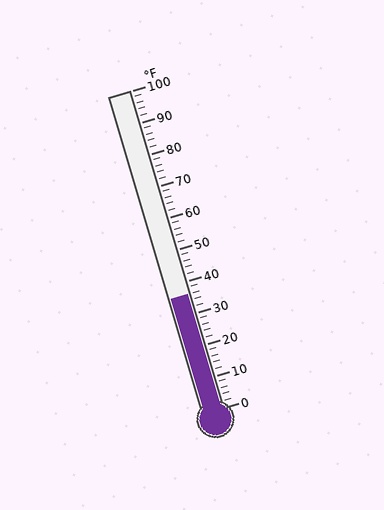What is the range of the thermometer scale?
The thermometer scale ranges from 0°F to 100°F.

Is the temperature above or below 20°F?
The temperature is above 20°F.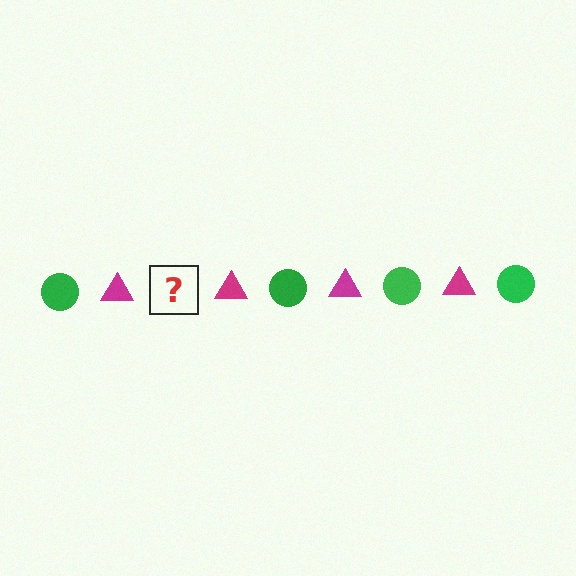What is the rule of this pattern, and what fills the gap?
The rule is that the pattern alternates between green circle and magenta triangle. The gap should be filled with a green circle.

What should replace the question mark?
The question mark should be replaced with a green circle.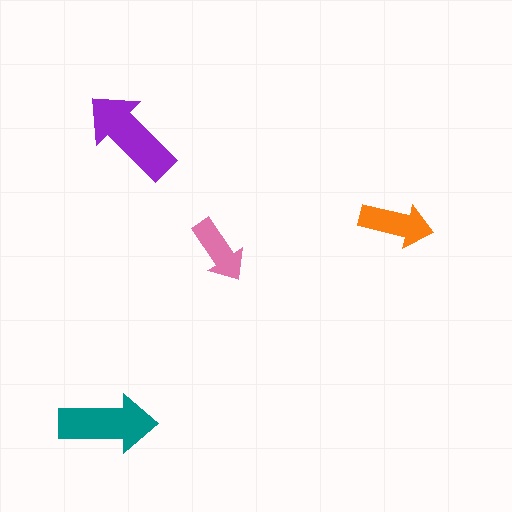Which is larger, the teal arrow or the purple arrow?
The purple one.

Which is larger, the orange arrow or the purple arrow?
The purple one.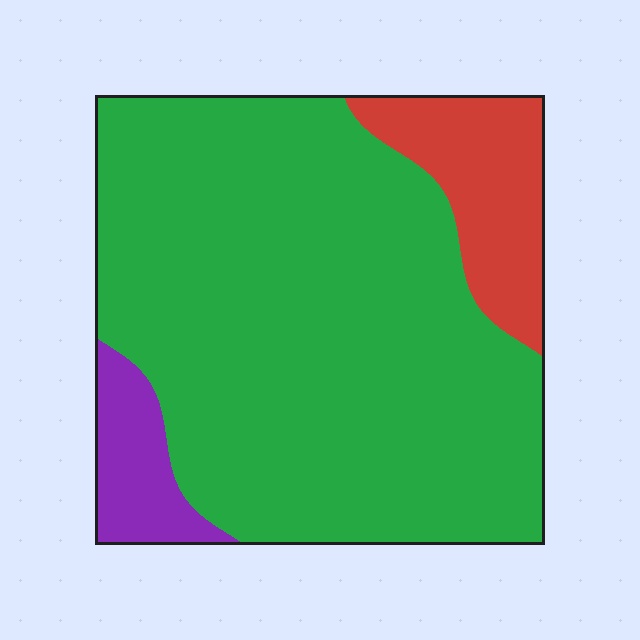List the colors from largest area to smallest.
From largest to smallest: green, red, purple.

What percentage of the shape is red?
Red takes up less than a sixth of the shape.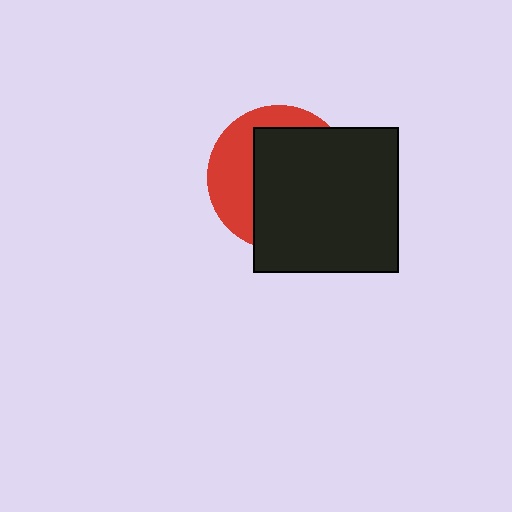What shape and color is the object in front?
The object in front is a black square.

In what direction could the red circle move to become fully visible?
The red circle could move left. That would shift it out from behind the black square entirely.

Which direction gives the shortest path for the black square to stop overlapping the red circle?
Moving right gives the shortest separation.